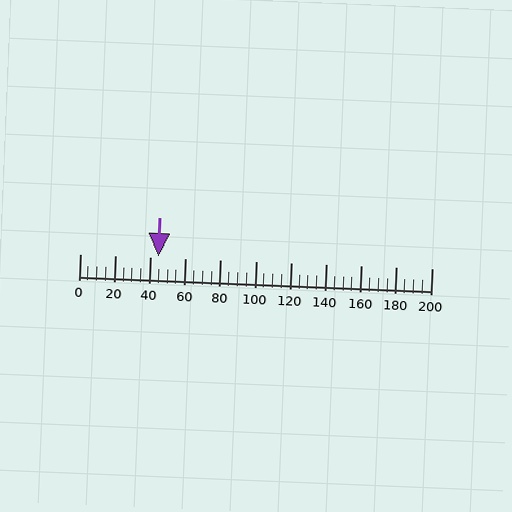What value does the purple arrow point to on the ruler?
The purple arrow points to approximately 44.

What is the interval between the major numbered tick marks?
The major tick marks are spaced 20 units apart.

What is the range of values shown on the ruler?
The ruler shows values from 0 to 200.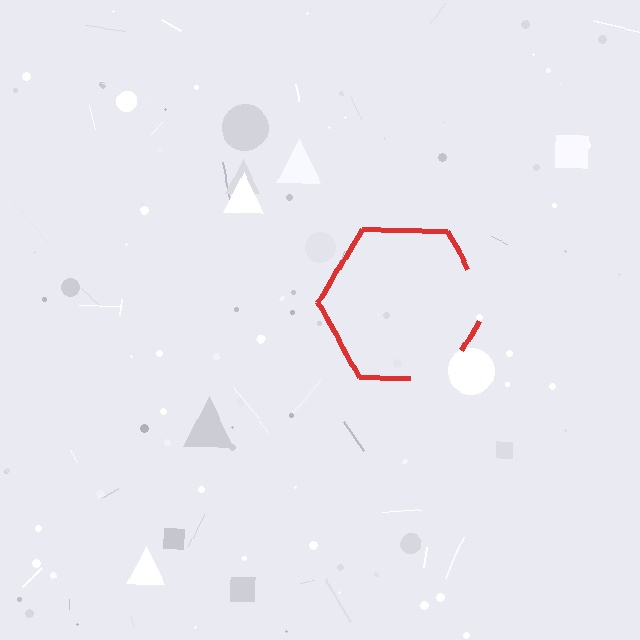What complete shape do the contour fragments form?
The contour fragments form a hexagon.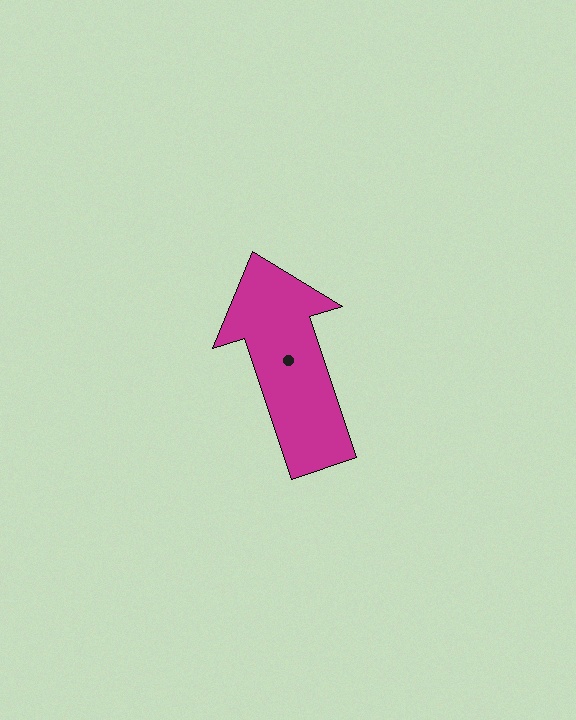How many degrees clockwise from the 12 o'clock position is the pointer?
Approximately 342 degrees.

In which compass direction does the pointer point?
North.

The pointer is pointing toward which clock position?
Roughly 11 o'clock.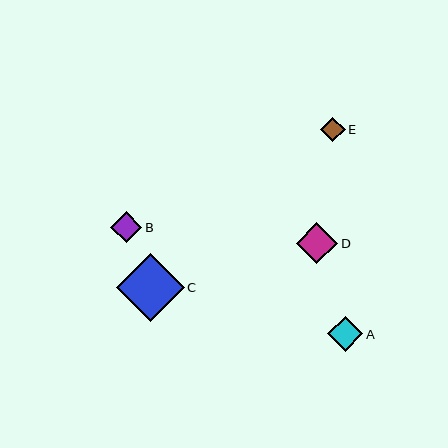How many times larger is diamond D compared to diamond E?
Diamond D is approximately 1.7 times the size of diamond E.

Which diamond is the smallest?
Diamond E is the smallest with a size of approximately 24 pixels.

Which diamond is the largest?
Diamond C is the largest with a size of approximately 68 pixels.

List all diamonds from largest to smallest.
From largest to smallest: C, D, A, B, E.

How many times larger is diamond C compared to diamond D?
Diamond C is approximately 1.6 times the size of diamond D.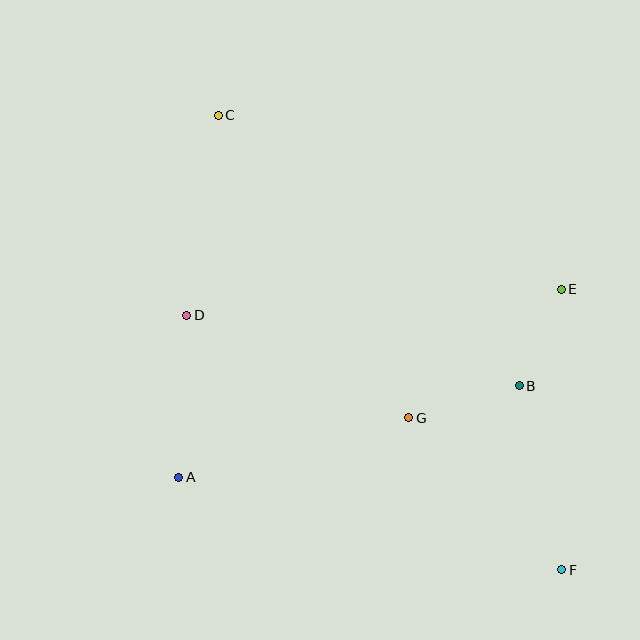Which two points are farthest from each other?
Points C and F are farthest from each other.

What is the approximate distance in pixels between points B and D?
The distance between B and D is approximately 340 pixels.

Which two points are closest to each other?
Points B and E are closest to each other.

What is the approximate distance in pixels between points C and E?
The distance between C and E is approximately 384 pixels.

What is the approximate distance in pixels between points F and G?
The distance between F and G is approximately 216 pixels.